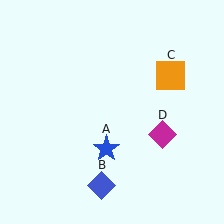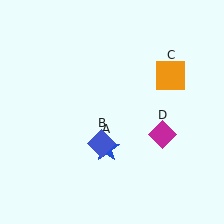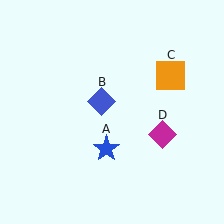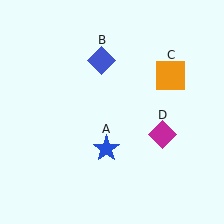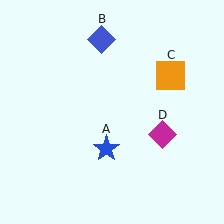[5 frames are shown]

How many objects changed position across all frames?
1 object changed position: blue diamond (object B).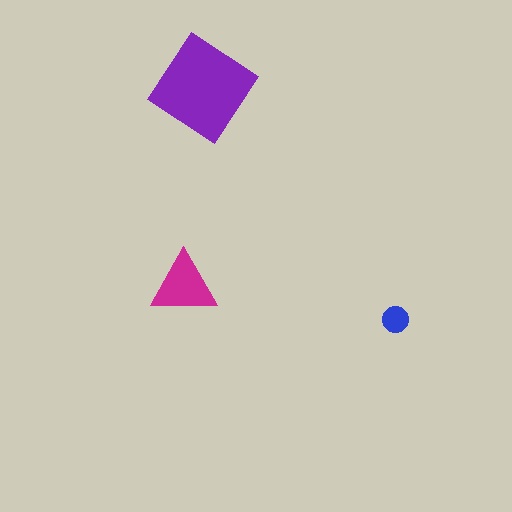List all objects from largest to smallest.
The purple diamond, the magenta triangle, the blue circle.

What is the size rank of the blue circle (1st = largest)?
3rd.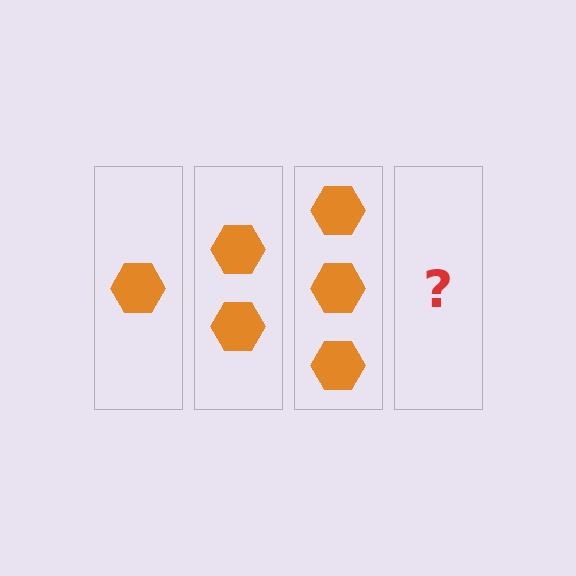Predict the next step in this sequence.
The next step is 4 hexagons.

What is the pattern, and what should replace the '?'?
The pattern is that each step adds one more hexagon. The '?' should be 4 hexagons.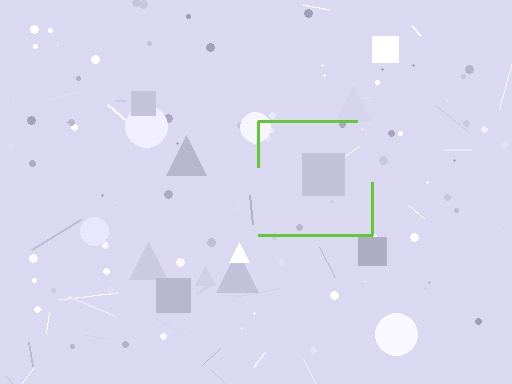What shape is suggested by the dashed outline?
The dashed outline suggests a square.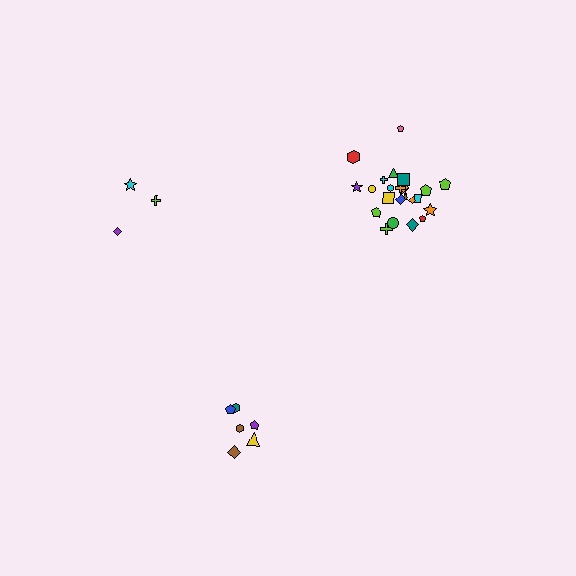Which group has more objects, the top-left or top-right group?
The top-right group.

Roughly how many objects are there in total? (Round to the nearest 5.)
Roughly 35 objects in total.